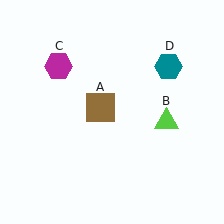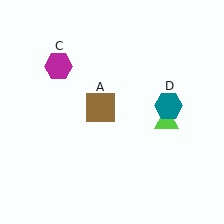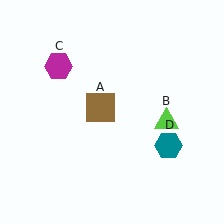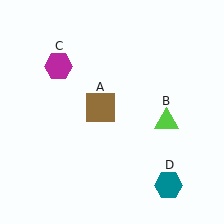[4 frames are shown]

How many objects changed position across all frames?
1 object changed position: teal hexagon (object D).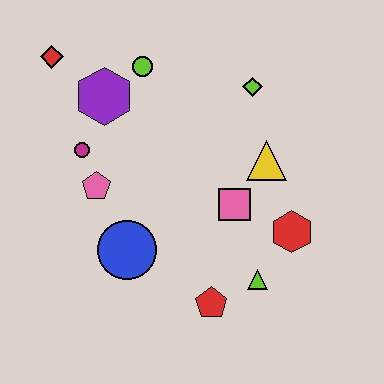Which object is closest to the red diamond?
The purple hexagon is closest to the red diamond.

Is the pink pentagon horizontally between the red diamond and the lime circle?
Yes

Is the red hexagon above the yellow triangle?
No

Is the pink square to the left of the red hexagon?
Yes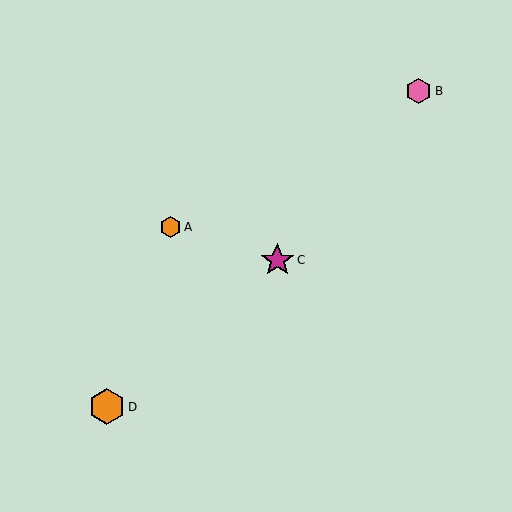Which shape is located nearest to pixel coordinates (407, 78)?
The pink hexagon (labeled B) at (419, 91) is nearest to that location.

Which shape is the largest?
The orange hexagon (labeled D) is the largest.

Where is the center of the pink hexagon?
The center of the pink hexagon is at (419, 91).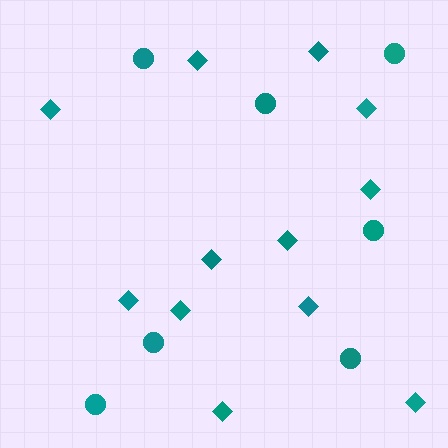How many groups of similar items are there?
There are 2 groups: one group of circles (7) and one group of diamonds (12).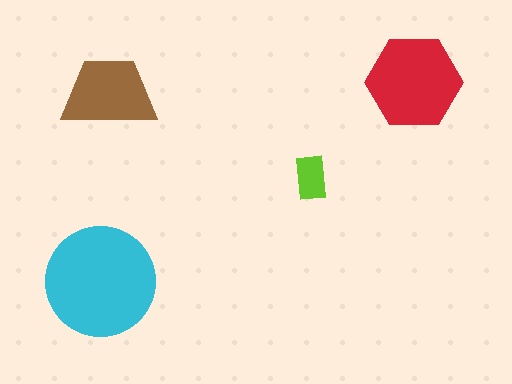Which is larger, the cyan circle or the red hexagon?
The cyan circle.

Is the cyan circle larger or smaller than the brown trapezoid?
Larger.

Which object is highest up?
The red hexagon is topmost.